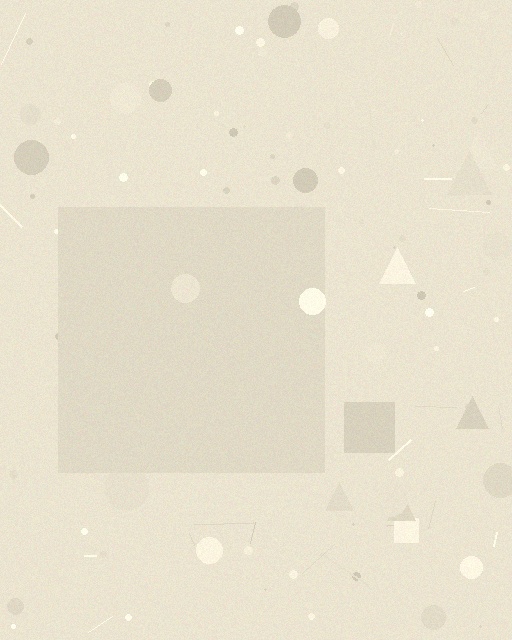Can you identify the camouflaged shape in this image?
The camouflaged shape is a square.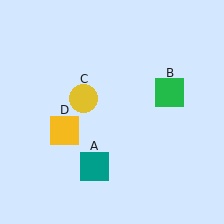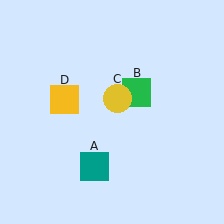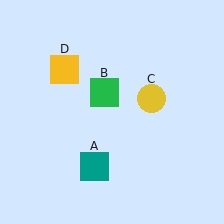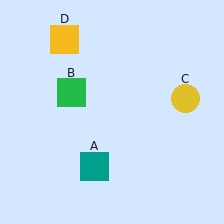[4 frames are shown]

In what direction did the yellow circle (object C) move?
The yellow circle (object C) moved right.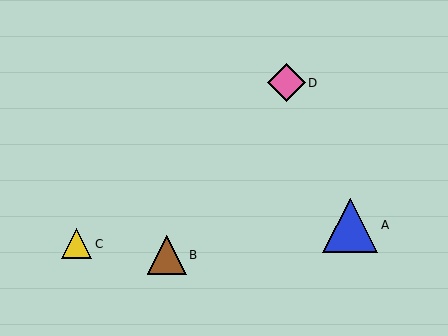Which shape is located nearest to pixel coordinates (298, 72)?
The pink diamond (labeled D) at (286, 83) is nearest to that location.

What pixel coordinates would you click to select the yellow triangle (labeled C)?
Click at (77, 244) to select the yellow triangle C.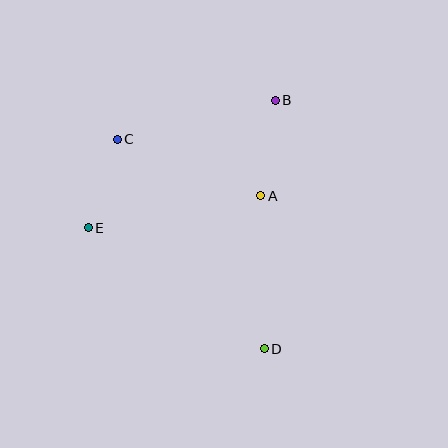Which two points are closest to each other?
Points C and E are closest to each other.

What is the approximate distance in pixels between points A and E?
The distance between A and E is approximately 175 pixels.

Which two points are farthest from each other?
Points C and D are farthest from each other.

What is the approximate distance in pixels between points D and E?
The distance between D and E is approximately 213 pixels.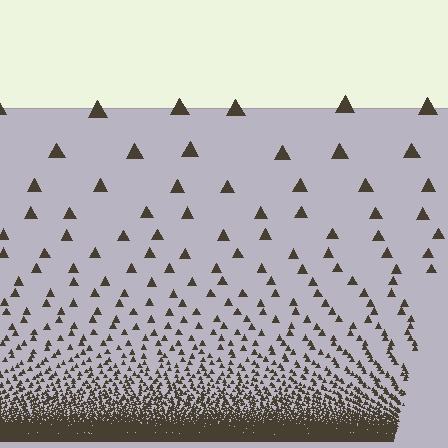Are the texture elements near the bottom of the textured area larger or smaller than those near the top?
Smaller. The gradient is inverted — elements near the bottom are smaller and denser.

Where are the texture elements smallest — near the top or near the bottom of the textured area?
Near the bottom.